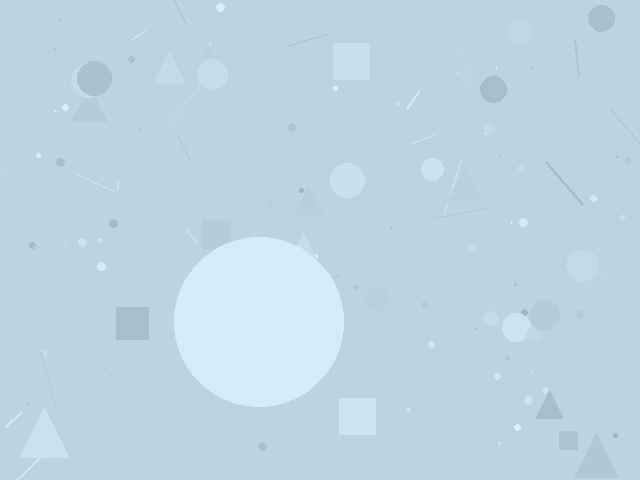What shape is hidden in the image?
A circle is hidden in the image.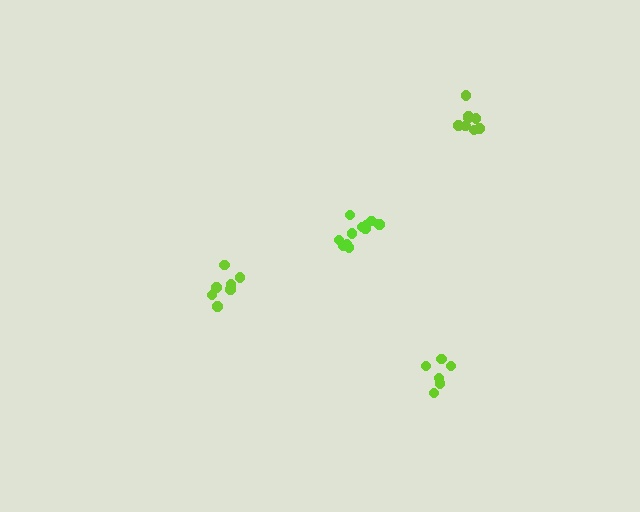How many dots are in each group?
Group 1: 11 dots, Group 2: 7 dots, Group 3: 6 dots, Group 4: 8 dots (32 total).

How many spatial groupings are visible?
There are 4 spatial groupings.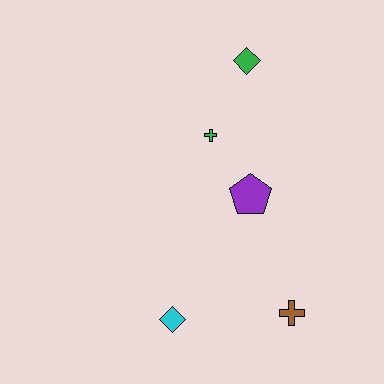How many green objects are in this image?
There are 2 green objects.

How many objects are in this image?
There are 5 objects.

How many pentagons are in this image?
There is 1 pentagon.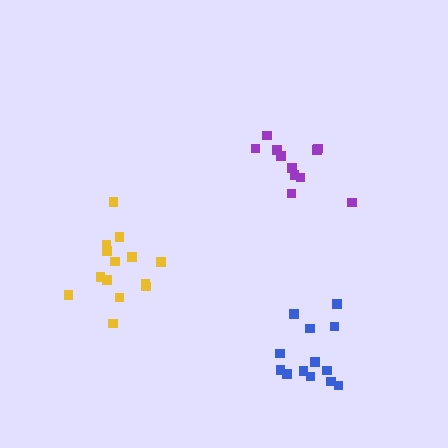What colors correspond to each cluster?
The clusters are colored: purple, blue, yellow.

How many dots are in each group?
Group 1: 11 dots, Group 2: 13 dots, Group 3: 14 dots (38 total).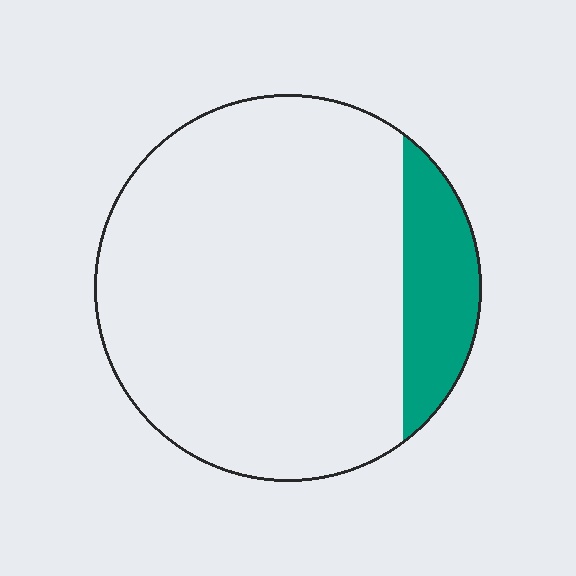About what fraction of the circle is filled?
About one sixth (1/6).